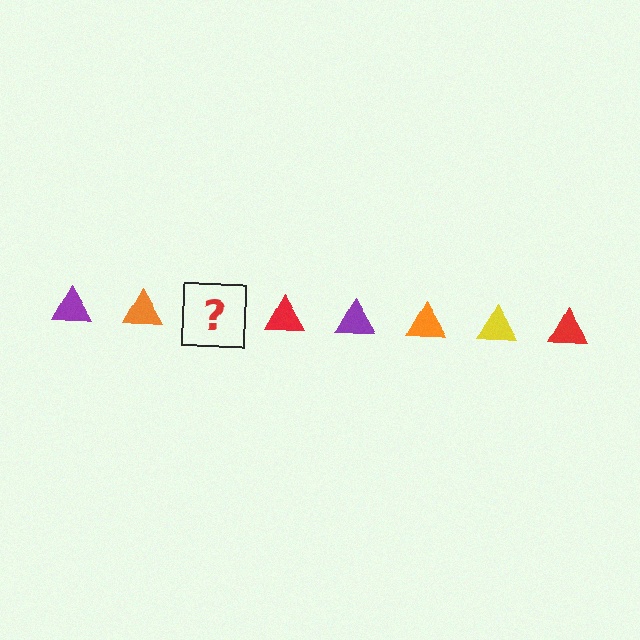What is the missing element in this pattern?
The missing element is a yellow triangle.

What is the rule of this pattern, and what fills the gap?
The rule is that the pattern cycles through purple, orange, yellow, red triangles. The gap should be filled with a yellow triangle.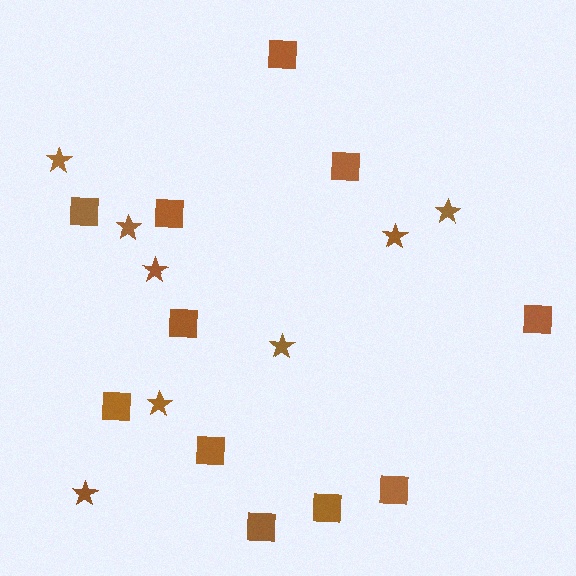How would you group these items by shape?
There are 2 groups: one group of squares (11) and one group of stars (8).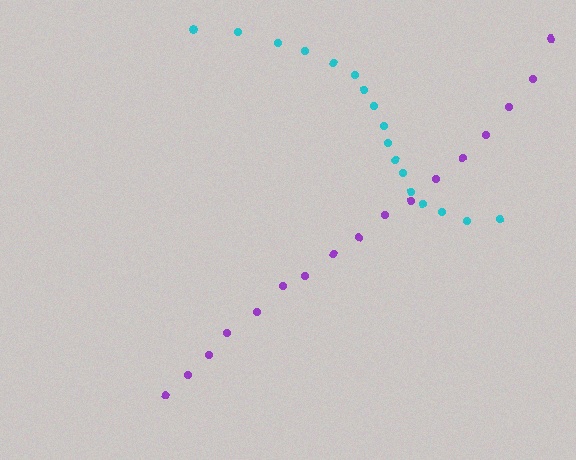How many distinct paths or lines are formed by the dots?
There are 2 distinct paths.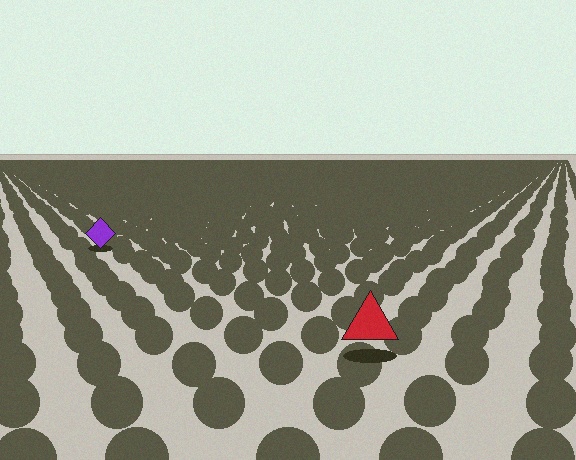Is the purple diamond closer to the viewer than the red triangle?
No. The red triangle is closer — you can tell from the texture gradient: the ground texture is coarser near it.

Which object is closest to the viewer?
The red triangle is closest. The texture marks near it are larger and more spread out.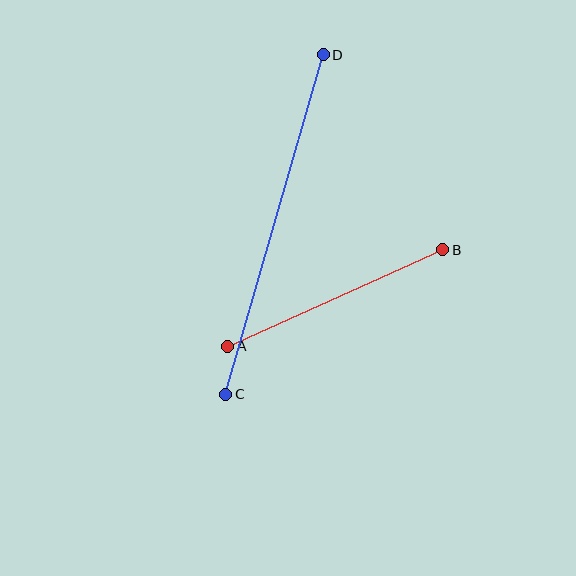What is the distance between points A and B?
The distance is approximately 236 pixels.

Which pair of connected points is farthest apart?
Points C and D are farthest apart.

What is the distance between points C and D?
The distance is approximately 353 pixels.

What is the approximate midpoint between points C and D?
The midpoint is at approximately (275, 225) pixels.